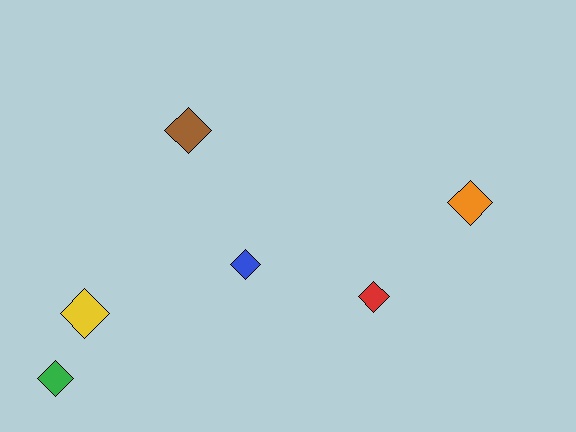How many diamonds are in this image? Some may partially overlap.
There are 6 diamonds.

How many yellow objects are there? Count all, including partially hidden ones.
There is 1 yellow object.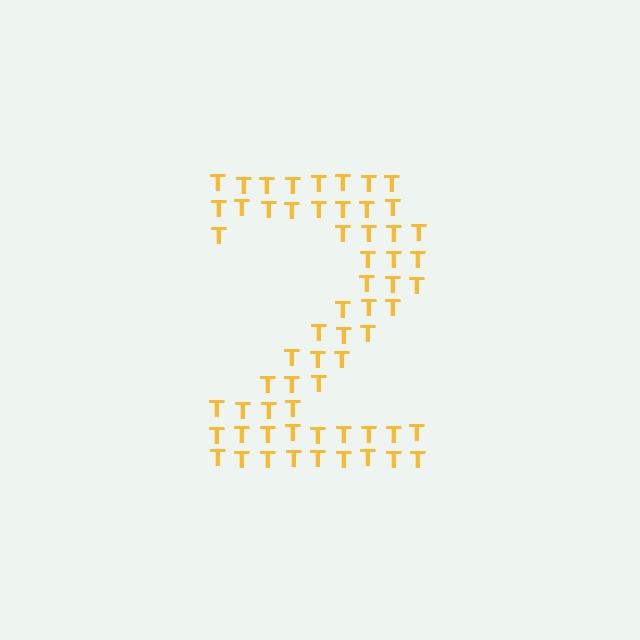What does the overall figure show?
The overall figure shows the digit 2.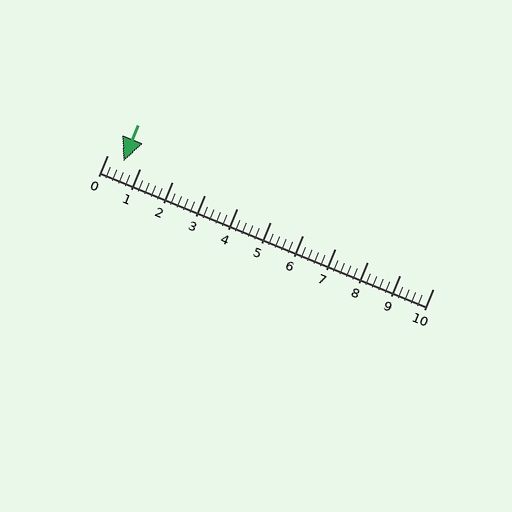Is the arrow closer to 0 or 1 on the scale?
The arrow is closer to 1.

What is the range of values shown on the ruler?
The ruler shows values from 0 to 10.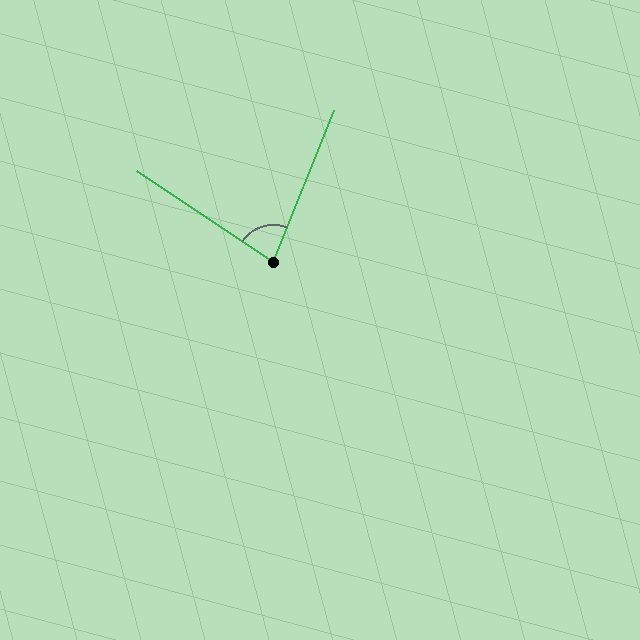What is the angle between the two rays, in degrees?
Approximately 78 degrees.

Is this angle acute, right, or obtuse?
It is acute.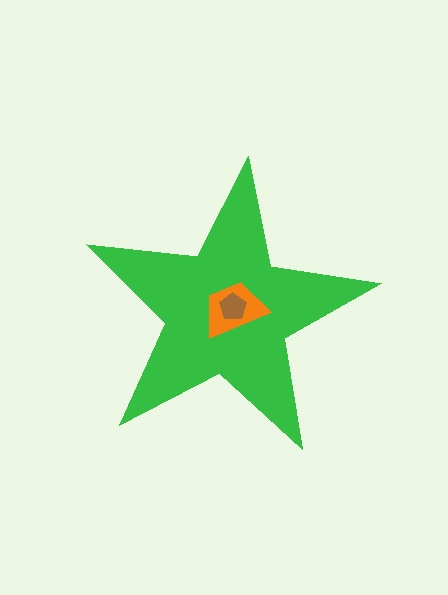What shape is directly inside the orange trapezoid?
The brown pentagon.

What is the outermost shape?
The green star.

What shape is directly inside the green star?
The orange trapezoid.